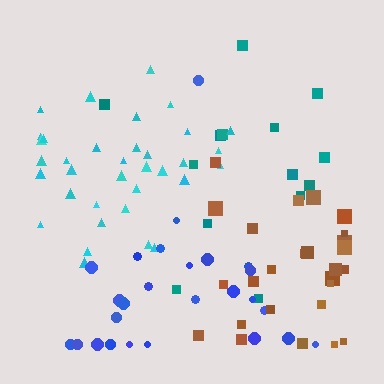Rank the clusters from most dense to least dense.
cyan, brown, blue, teal.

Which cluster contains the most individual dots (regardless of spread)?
Cyan (35).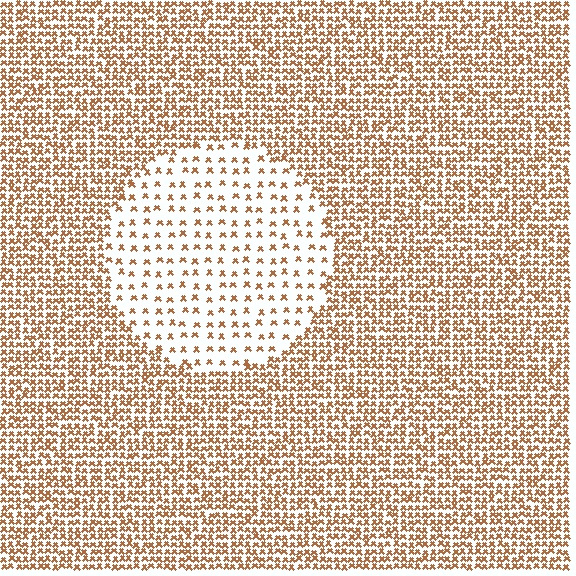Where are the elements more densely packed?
The elements are more densely packed outside the circle boundary.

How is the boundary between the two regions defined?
The boundary is defined by a change in element density (approximately 2.9x ratio). All elements are the same color, size, and shape.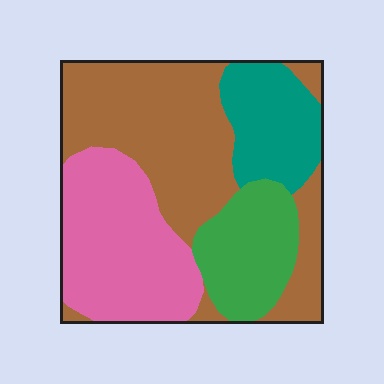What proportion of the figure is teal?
Teal takes up about one sixth (1/6) of the figure.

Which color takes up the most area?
Brown, at roughly 40%.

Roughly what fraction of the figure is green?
Green takes up about one sixth (1/6) of the figure.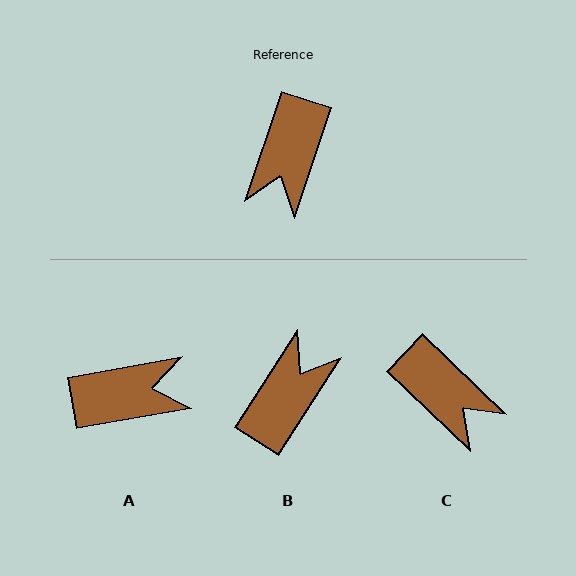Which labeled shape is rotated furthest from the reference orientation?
B, about 166 degrees away.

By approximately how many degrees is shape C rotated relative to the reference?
Approximately 64 degrees counter-clockwise.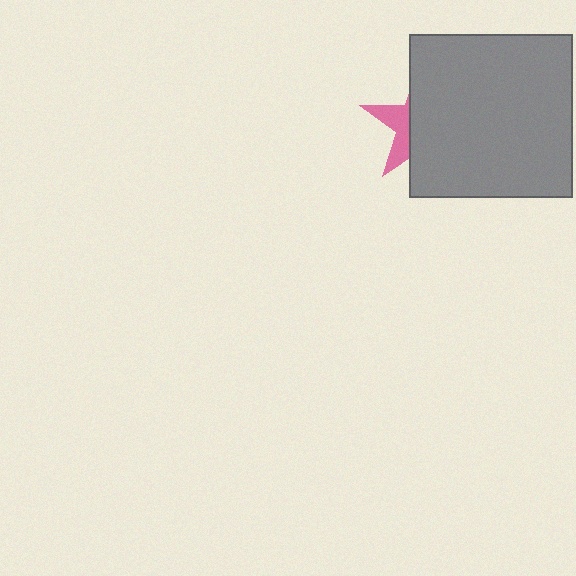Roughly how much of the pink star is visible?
A small part of it is visible (roughly 33%).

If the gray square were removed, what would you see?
You would see the complete pink star.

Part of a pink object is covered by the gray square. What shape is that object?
It is a star.